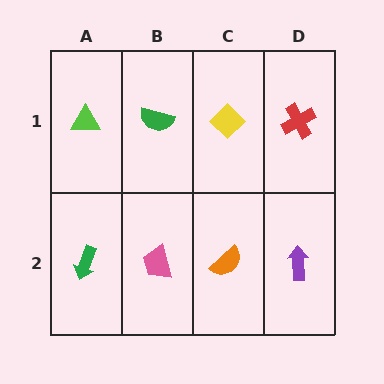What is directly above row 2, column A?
A lime triangle.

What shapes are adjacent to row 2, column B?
A green semicircle (row 1, column B), a green arrow (row 2, column A), an orange semicircle (row 2, column C).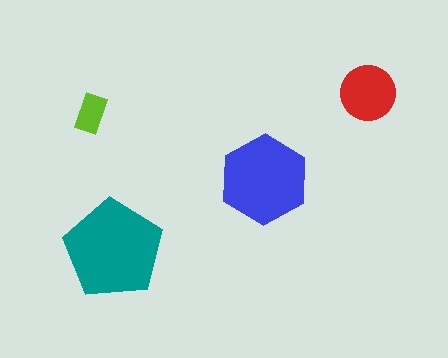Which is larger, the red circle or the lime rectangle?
The red circle.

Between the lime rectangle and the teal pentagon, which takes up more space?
The teal pentagon.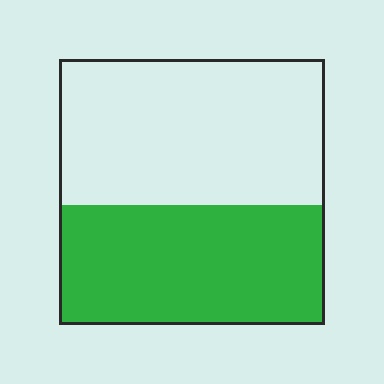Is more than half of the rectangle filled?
No.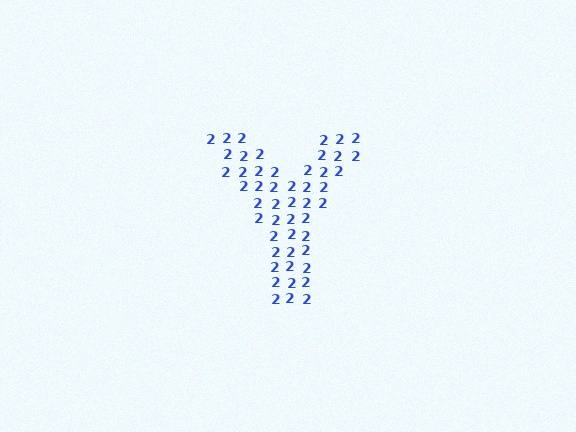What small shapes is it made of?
It is made of small digit 2's.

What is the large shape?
The large shape is the letter Y.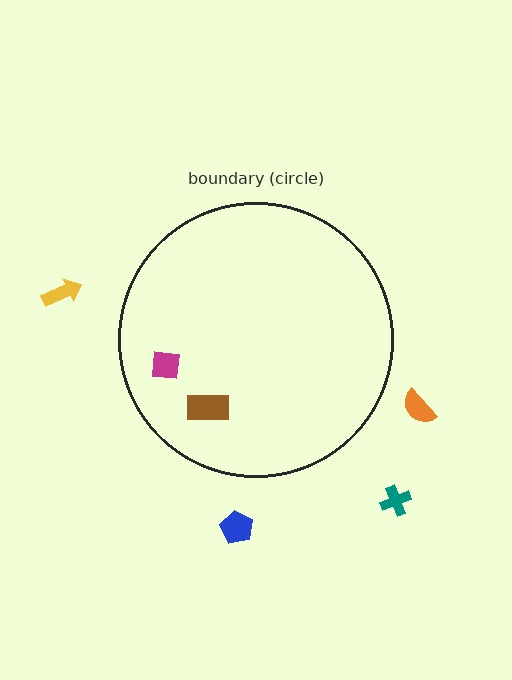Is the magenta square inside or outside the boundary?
Inside.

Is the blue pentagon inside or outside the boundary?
Outside.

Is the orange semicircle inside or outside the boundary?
Outside.